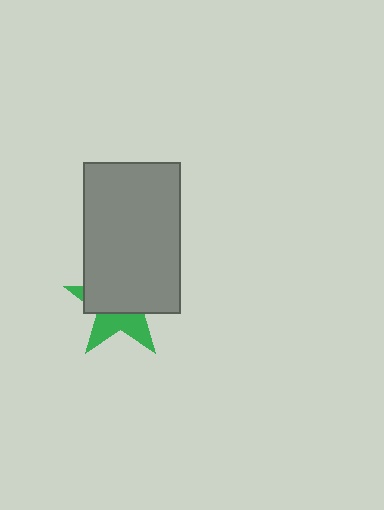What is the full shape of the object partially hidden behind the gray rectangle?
The partially hidden object is a green star.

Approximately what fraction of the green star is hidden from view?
Roughly 61% of the green star is hidden behind the gray rectangle.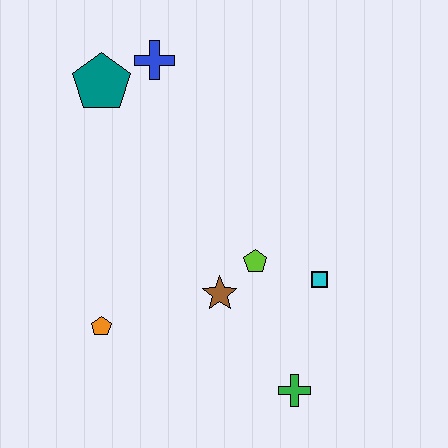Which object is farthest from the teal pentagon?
The green cross is farthest from the teal pentagon.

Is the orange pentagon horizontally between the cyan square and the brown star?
No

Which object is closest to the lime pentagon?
The brown star is closest to the lime pentagon.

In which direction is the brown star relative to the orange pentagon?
The brown star is to the right of the orange pentagon.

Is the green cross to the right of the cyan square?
No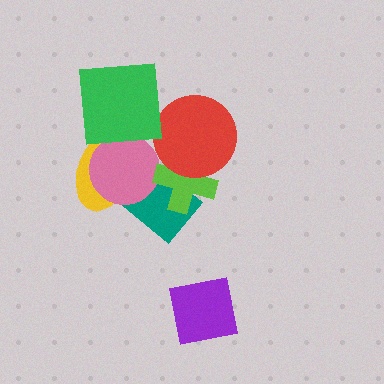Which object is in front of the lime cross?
The red circle is in front of the lime cross.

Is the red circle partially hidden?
No, no other shape covers it.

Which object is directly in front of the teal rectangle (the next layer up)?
The pink circle is directly in front of the teal rectangle.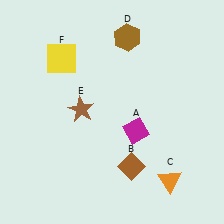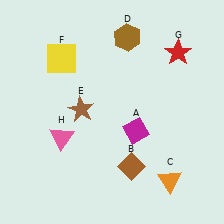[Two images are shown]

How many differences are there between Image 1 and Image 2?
There are 2 differences between the two images.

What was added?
A red star (G), a pink triangle (H) were added in Image 2.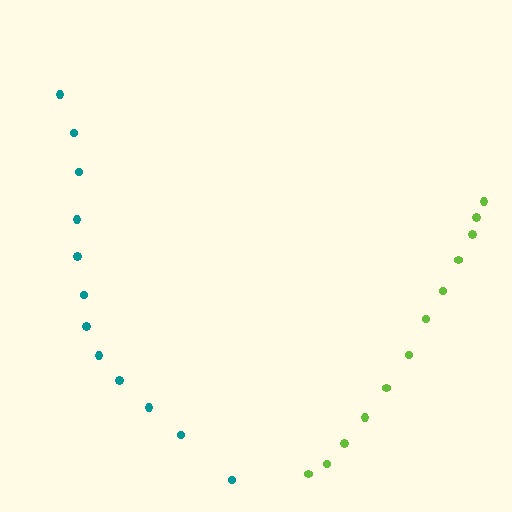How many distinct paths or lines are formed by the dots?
There are 2 distinct paths.